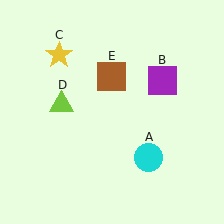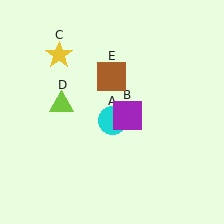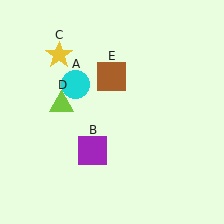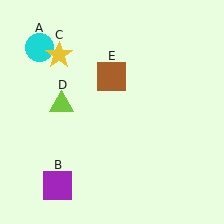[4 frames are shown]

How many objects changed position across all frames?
2 objects changed position: cyan circle (object A), purple square (object B).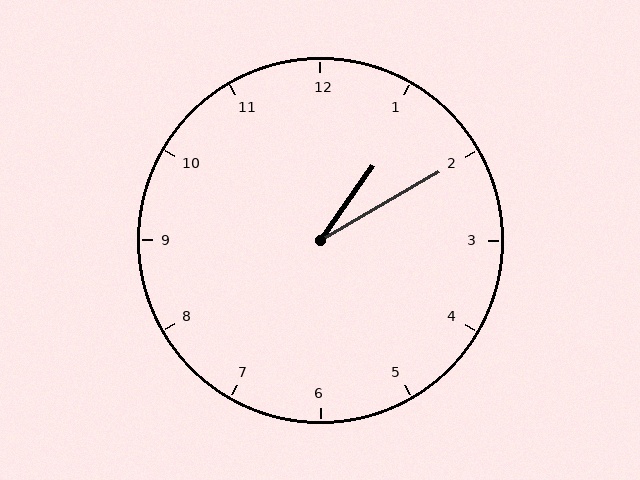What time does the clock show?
1:10.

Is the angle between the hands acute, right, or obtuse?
It is acute.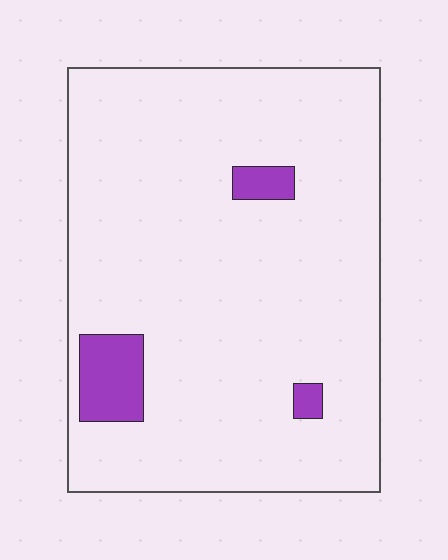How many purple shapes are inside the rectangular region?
3.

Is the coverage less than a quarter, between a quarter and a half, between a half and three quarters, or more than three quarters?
Less than a quarter.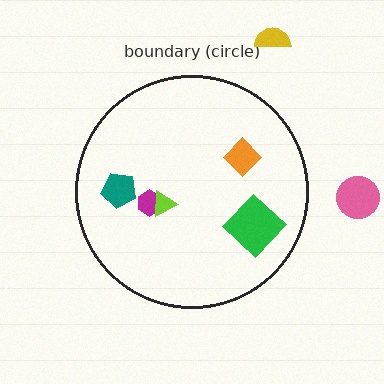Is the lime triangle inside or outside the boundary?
Inside.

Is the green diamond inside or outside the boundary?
Inside.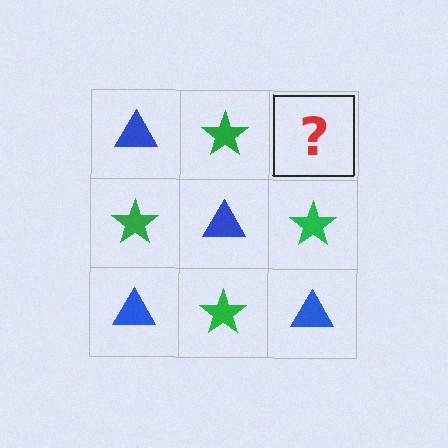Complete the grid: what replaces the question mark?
The question mark should be replaced with a blue triangle.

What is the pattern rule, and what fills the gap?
The rule is that it alternates blue triangle and green star in a checkerboard pattern. The gap should be filled with a blue triangle.